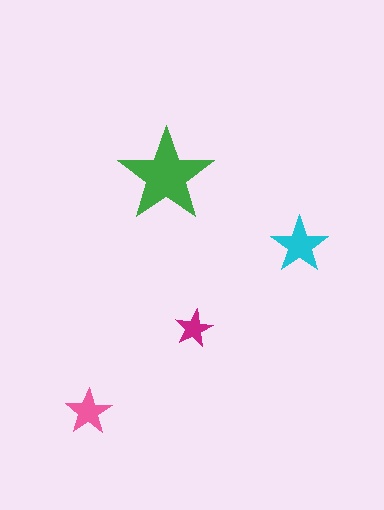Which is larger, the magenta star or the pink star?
The pink one.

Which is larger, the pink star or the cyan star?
The cyan one.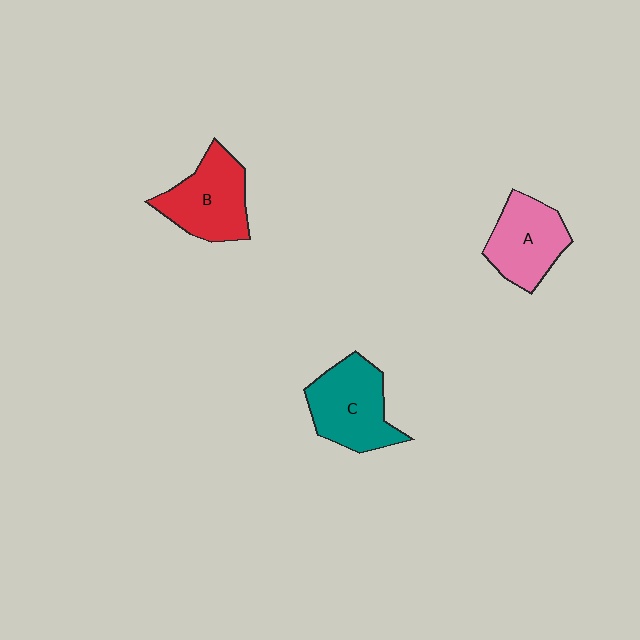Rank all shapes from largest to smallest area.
From largest to smallest: C (teal), B (red), A (pink).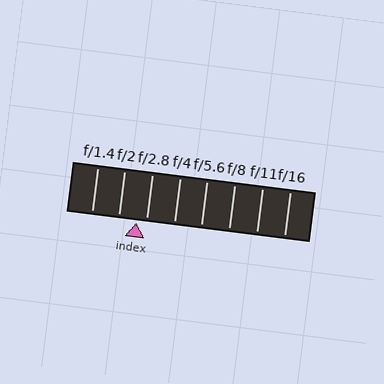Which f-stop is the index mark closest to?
The index mark is closest to f/2.8.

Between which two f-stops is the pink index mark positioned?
The index mark is between f/2 and f/2.8.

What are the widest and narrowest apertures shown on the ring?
The widest aperture shown is f/1.4 and the narrowest is f/16.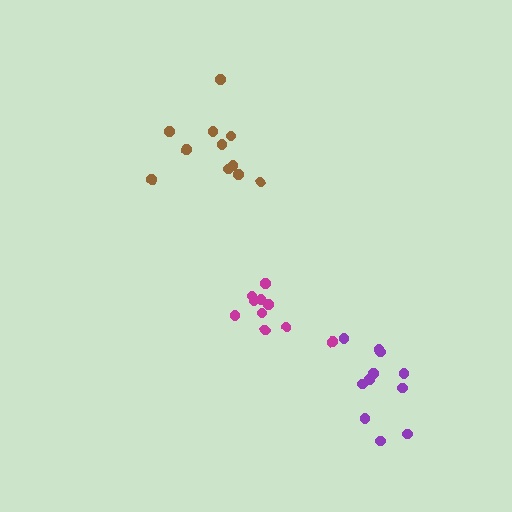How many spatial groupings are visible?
There are 3 spatial groupings.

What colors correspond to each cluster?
The clusters are colored: brown, magenta, purple.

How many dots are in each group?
Group 1: 11 dots, Group 2: 10 dots, Group 3: 11 dots (32 total).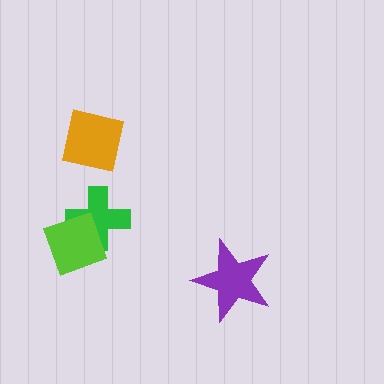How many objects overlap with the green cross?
1 object overlaps with the green cross.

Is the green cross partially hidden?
Yes, it is partially covered by another shape.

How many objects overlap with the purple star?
0 objects overlap with the purple star.